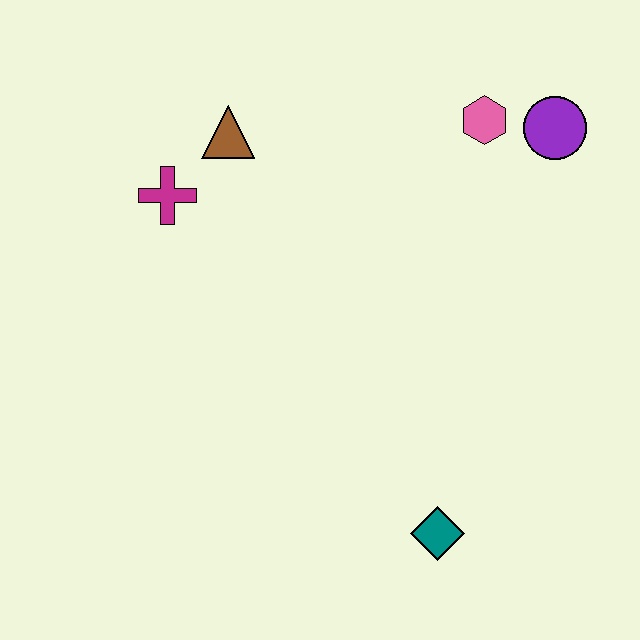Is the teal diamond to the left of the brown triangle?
No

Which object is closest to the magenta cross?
The brown triangle is closest to the magenta cross.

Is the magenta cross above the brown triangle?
No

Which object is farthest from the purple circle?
The teal diamond is farthest from the purple circle.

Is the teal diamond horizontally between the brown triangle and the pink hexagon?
Yes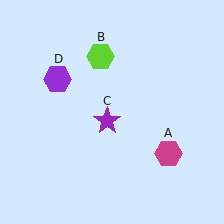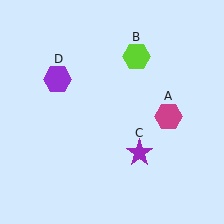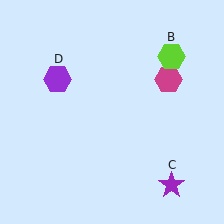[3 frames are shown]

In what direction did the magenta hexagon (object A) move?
The magenta hexagon (object A) moved up.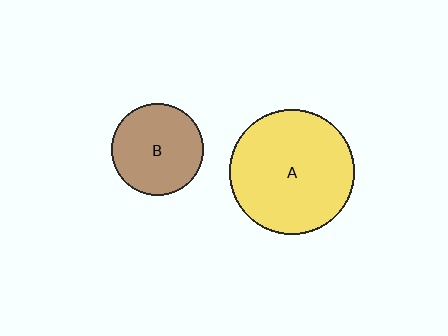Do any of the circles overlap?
No, none of the circles overlap.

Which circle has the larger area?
Circle A (yellow).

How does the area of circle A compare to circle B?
Approximately 1.9 times.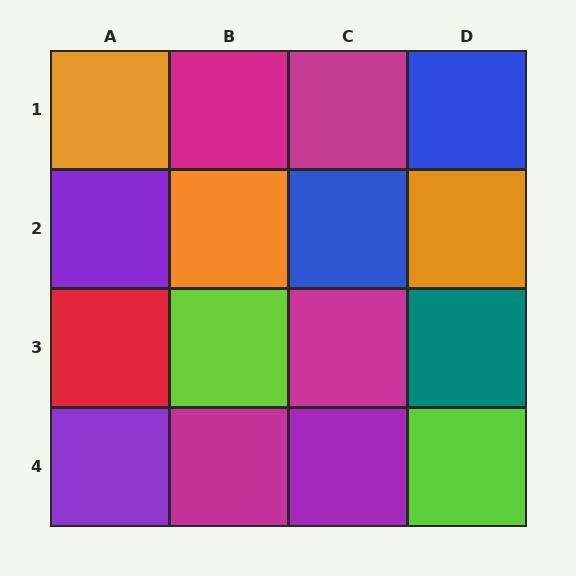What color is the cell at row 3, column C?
Magenta.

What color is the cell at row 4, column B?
Magenta.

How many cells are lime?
2 cells are lime.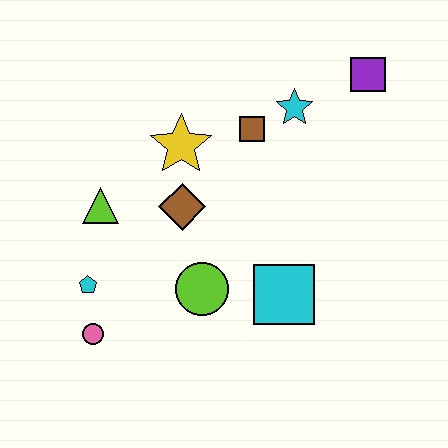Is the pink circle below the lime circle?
Yes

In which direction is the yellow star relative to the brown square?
The yellow star is to the left of the brown square.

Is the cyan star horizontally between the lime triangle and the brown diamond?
No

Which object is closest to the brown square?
The cyan star is closest to the brown square.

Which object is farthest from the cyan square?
The purple square is farthest from the cyan square.